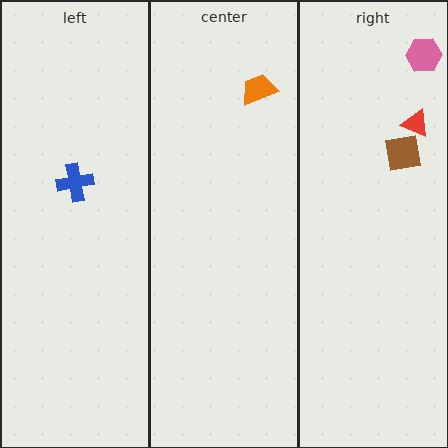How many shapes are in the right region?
3.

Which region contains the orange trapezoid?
The center region.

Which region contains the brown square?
The right region.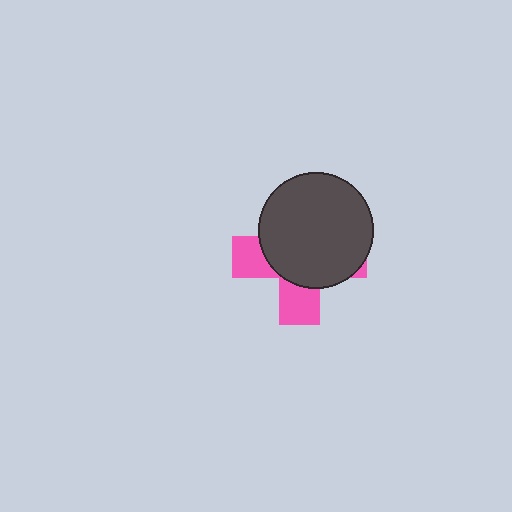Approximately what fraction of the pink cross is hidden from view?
Roughly 66% of the pink cross is hidden behind the dark gray circle.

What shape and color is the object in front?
The object in front is a dark gray circle.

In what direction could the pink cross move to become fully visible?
The pink cross could move toward the lower-left. That would shift it out from behind the dark gray circle entirely.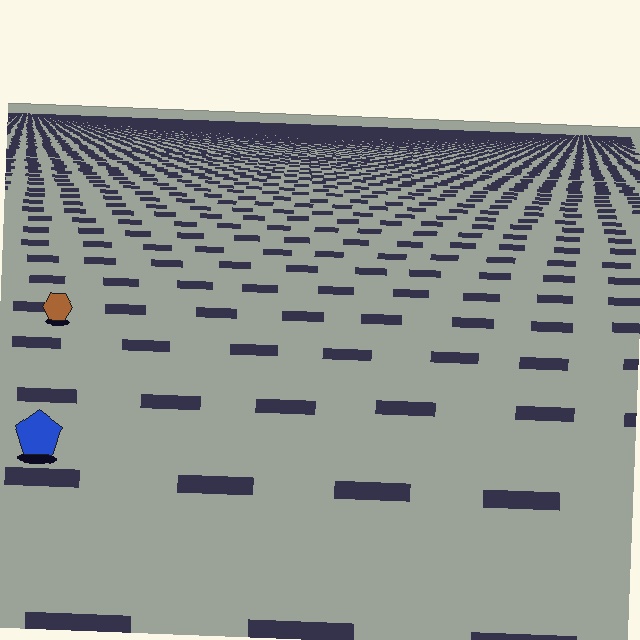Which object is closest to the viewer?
The blue pentagon is closest. The texture marks near it are larger and more spread out.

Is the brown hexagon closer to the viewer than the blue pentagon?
No. The blue pentagon is closer — you can tell from the texture gradient: the ground texture is coarser near it.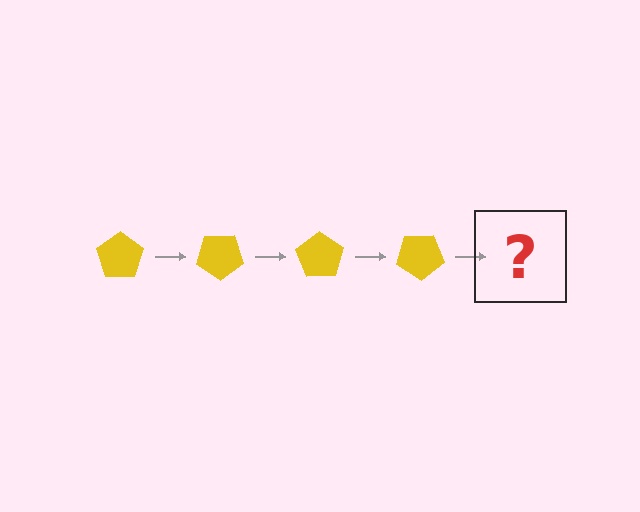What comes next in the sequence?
The next element should be a yellow pentagon rotated 140 degrees.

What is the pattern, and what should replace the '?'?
The pattern is that the pentagon rotates 35 degrees each step. The '?' should be a yellow pentagon rotated 140 degrees.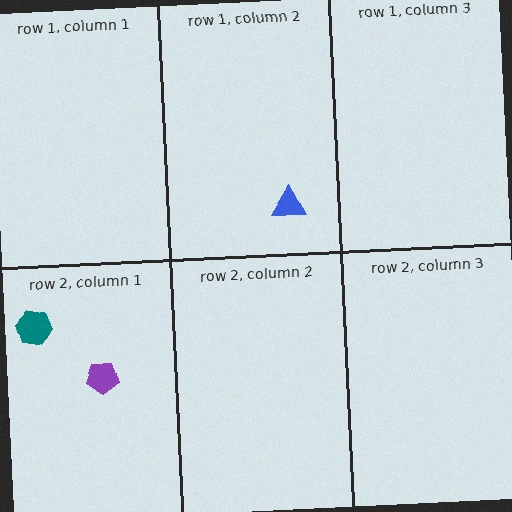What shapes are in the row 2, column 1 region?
The purple pentagon, the teal hexagon.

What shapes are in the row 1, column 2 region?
The blue triangle.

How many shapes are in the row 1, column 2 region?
1.